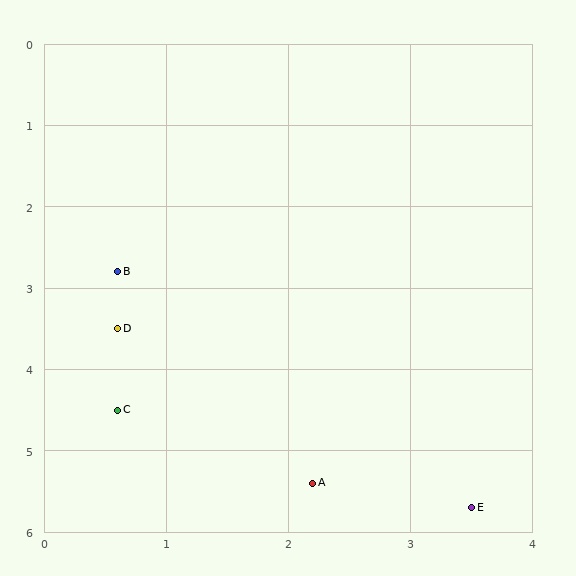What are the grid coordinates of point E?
Point E is at approximately (3.5, 5.7).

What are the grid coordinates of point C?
Point C is at approximately (0.6, 4.5).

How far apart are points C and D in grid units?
Points C and D are about 1.0 grid units apart.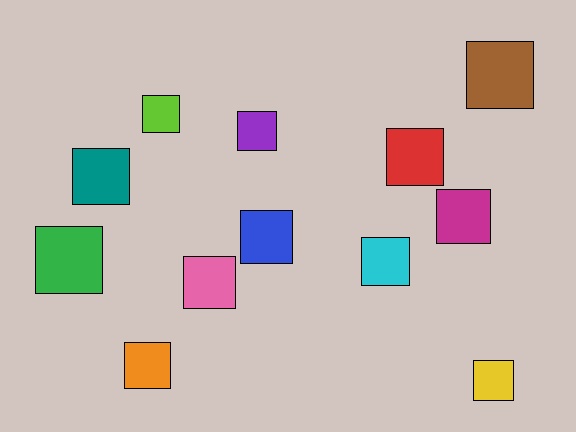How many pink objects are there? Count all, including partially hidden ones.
There is 1 pink object.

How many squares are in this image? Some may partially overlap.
There are 12 squares.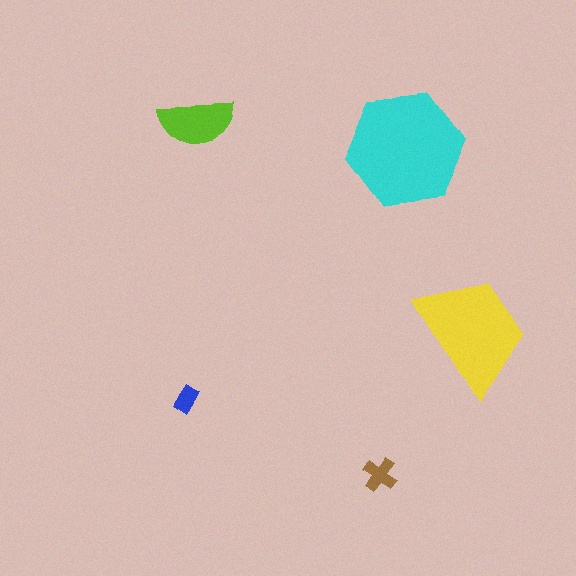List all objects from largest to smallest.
The cyan hexagon, the yellow trapezoid, the lime semicircle, the brown cross, the blue rectangle.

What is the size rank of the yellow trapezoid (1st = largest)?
2nd.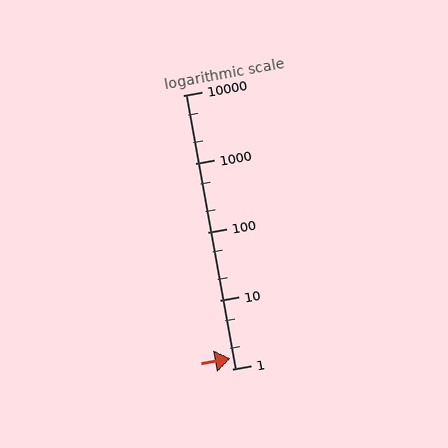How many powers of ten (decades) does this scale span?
The scale spans 4 decades, from 1 to 10000.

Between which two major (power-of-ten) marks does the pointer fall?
The pointer is between 1 and 10.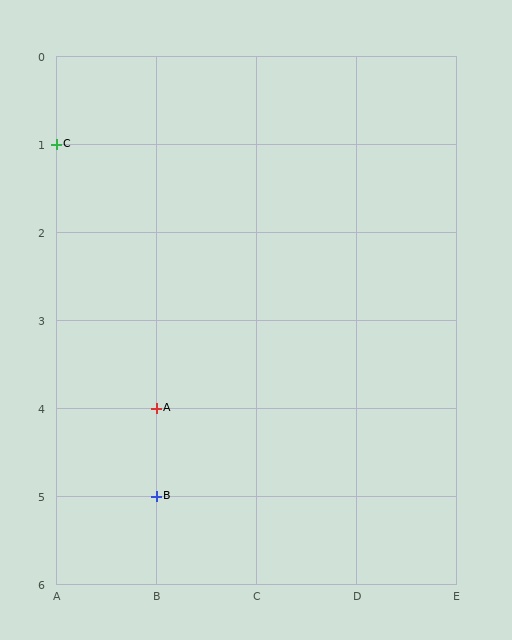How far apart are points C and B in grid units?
Points C and B are 1 column and 4 rows apart (about 4.1 grid units diagonally).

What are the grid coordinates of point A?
Point A is at grid coordinates (B, 4).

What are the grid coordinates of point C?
Point C is at grid coordinates (A, 1).